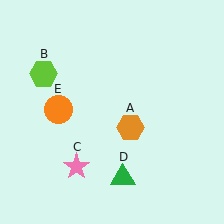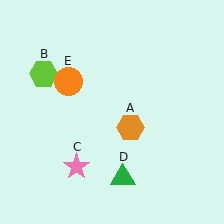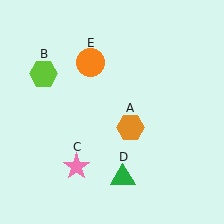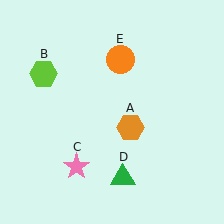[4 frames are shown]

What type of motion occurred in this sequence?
The orange circle (object E) rotated clockwise around the center of the scene.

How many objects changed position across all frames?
1 object changed position: orange circle (object E).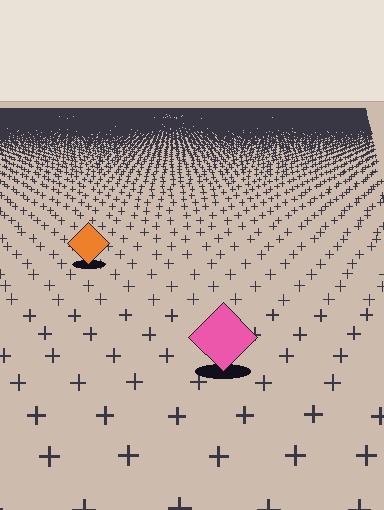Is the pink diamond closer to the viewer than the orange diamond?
Yes. The pink diamond is closer — you can tell from the texture gradient: the ground texture is coarser near it.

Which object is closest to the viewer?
The pink diamond is closest. The texture marks near it are larger and more spread out.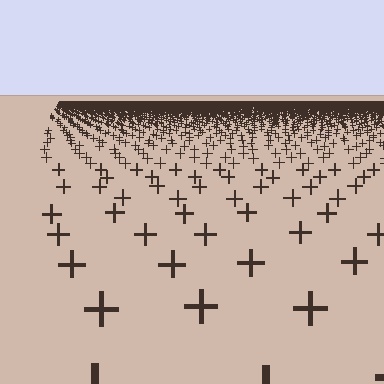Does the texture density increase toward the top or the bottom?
Density increases toward the top.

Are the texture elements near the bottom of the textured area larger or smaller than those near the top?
Larger. Near the bottom, elements are closer to the viewer and appear at a bigger on-screen size.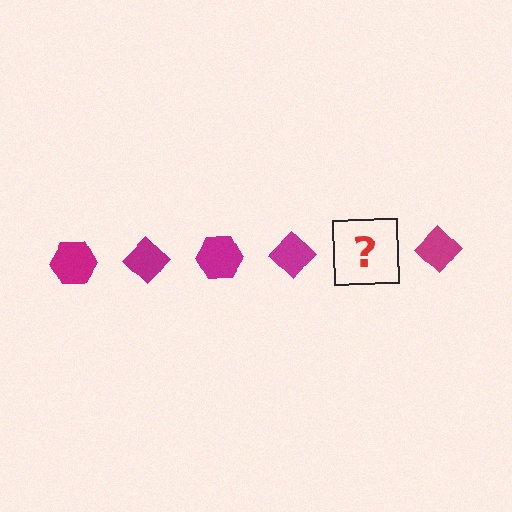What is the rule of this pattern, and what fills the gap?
The rule is that the pattern cycles through hexagon, diamond shapes in magenta. The gap should be filled with a magenta hexagon.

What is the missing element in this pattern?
The missing element is a magenta hexagon.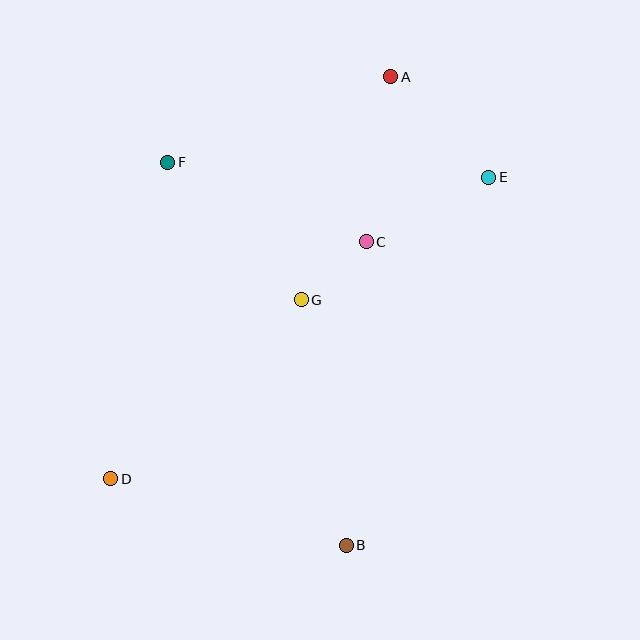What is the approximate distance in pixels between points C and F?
The distance between C and F is approximately 214 pixels.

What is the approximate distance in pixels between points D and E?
The distance between D and E is approximately 483 pixels.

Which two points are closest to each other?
Points C and G are closest to each other.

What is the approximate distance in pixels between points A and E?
The distance between A and E is approximately 140 pixels.